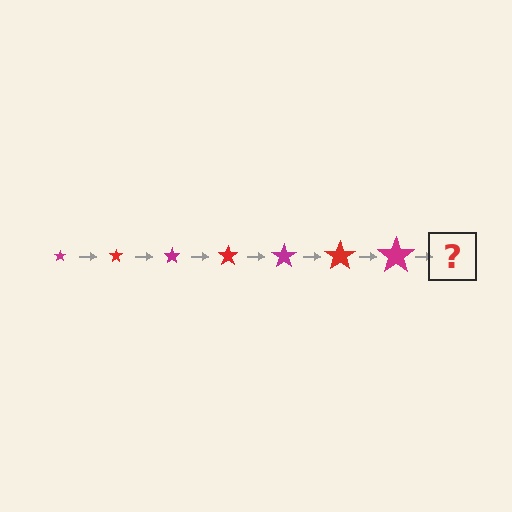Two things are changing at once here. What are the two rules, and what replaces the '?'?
The two rules are that the star grows larger each step and the color cycles through magenta and red. The '?' should be a red star, larger than the previous one.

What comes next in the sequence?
The next element should be a red star, larger than the previous one.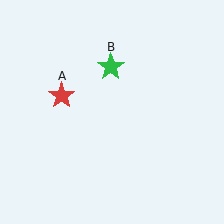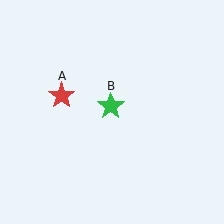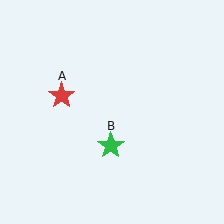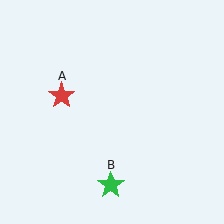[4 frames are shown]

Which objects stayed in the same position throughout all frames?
Red star (object A) remained stationary.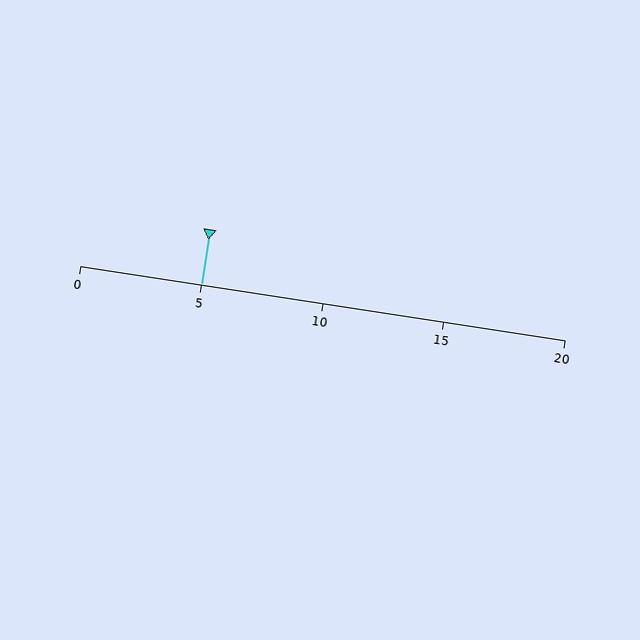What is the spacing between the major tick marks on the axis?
The major ticks are spaced 5 apart.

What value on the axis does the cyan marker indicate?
The marker indicates approximately 5.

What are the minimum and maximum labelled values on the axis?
The axis runs from 0 to 20.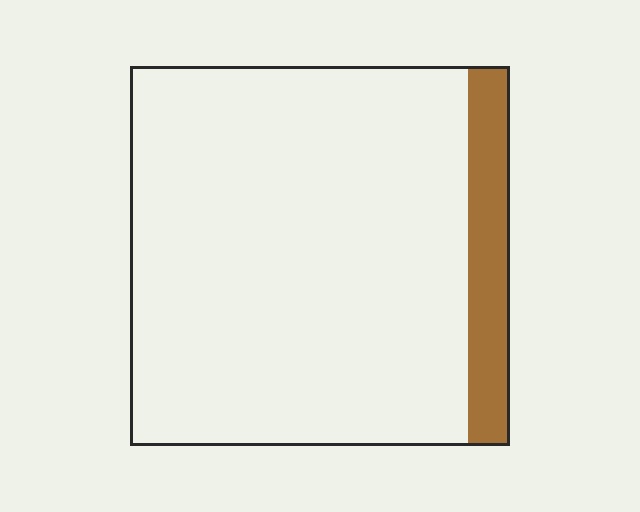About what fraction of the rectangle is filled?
About one tenth (1/10).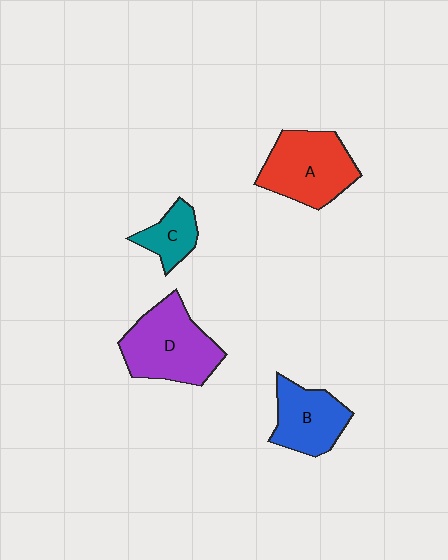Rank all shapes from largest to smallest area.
From largest to smallest: D (purple), A (red), B (blue), C (teal).